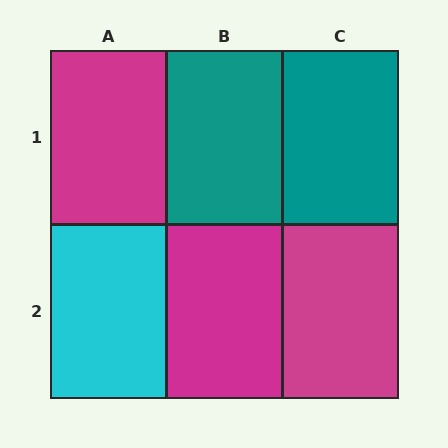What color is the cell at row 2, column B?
Magenta.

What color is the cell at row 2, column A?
Cyan.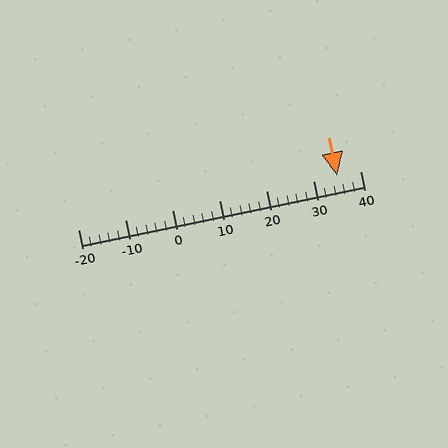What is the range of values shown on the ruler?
The ruler shows values from -20 to 40.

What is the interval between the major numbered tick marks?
The major tick marks are spaced 10 units apart.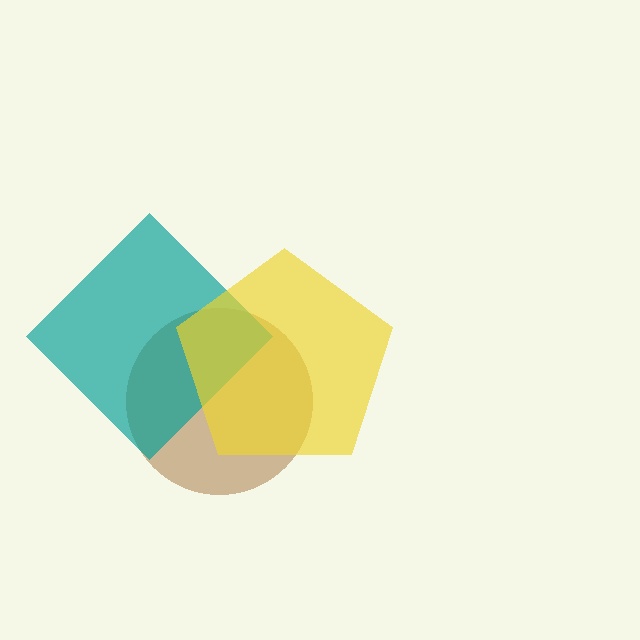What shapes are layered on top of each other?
The layered shapes are: a brown circle, a teal diamond, a yellow pentagon.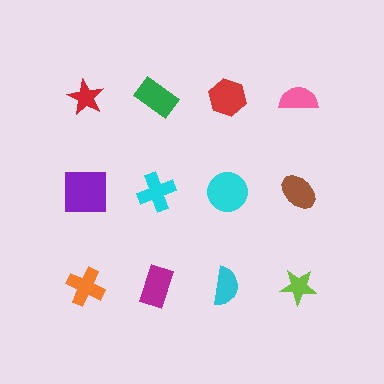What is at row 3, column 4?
A lime star.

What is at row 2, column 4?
A brown ellipse.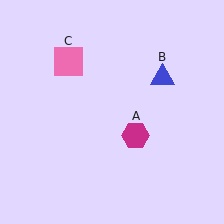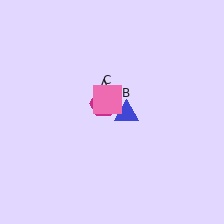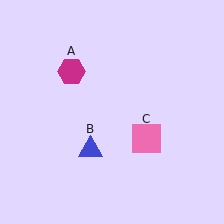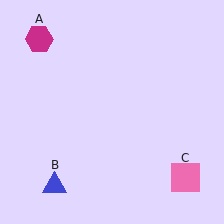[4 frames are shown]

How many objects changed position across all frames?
3 objects changed position: magenta hexagon (object A), blue triangle (object B), pink square (object C).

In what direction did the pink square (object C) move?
The pink square (object C) moved down and to the right.